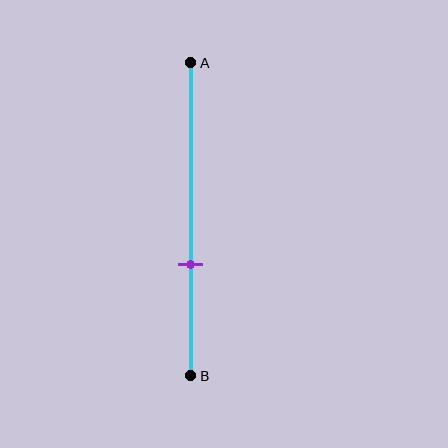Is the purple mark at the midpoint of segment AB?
No, the mark is at about 65% from A, not at the 50% midpoint.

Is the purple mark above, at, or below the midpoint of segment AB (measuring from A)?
The purple mark is below the midpoint of segment AB.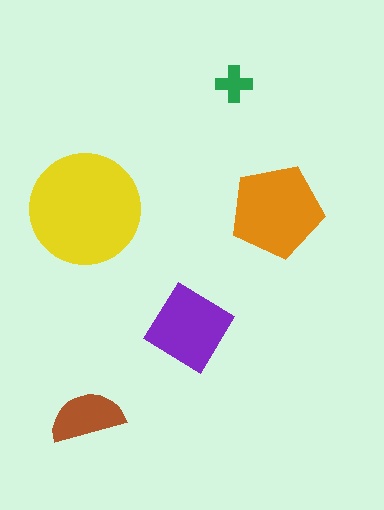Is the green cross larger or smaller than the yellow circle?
Smaller.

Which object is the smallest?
The green cross.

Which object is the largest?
The yellow circle.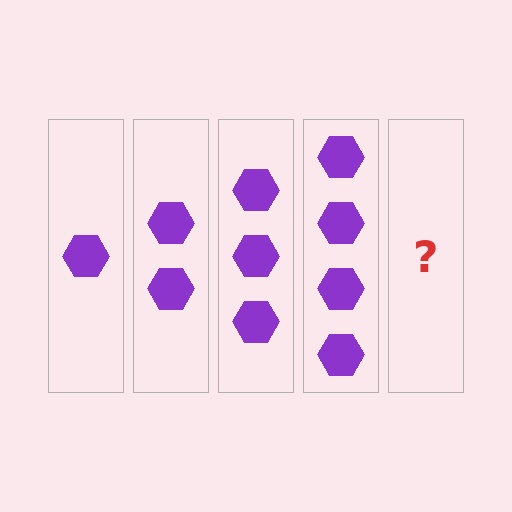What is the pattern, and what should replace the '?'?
The pattern is that each step adds one more hexagon. The '?' should be 5 hexagons.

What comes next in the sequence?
The next element should be 5 hexagons.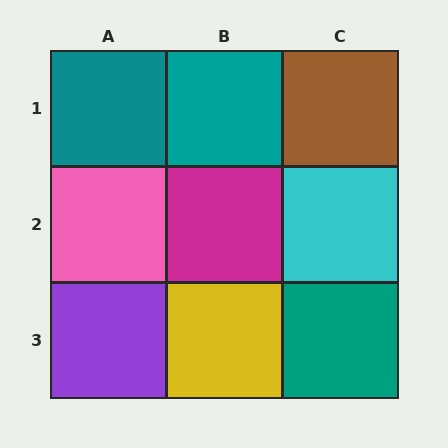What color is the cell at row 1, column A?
Teal.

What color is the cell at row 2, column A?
Pink.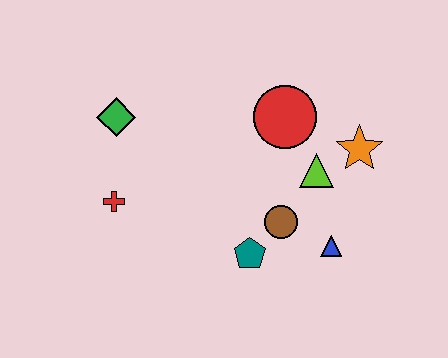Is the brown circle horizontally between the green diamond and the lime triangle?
Yes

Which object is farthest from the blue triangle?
The green diamond is farthest from the blue triangle.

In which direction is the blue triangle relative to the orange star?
The blue triangle is below the orange star.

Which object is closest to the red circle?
The lime triangle is closest to the red circle.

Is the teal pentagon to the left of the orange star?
Yes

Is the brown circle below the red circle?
Yes